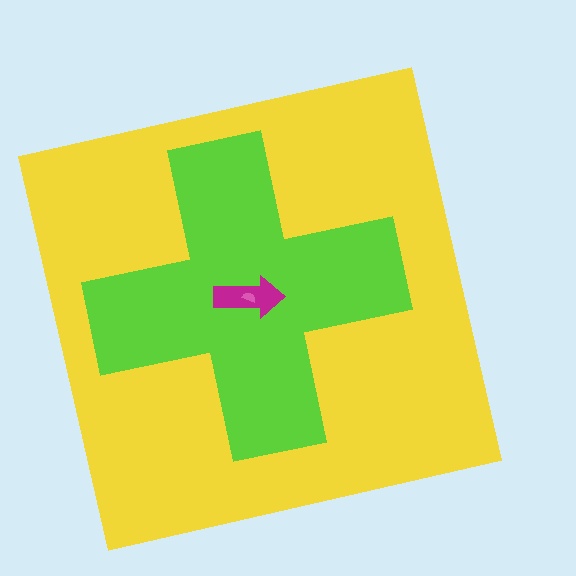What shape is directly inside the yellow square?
The lime cross.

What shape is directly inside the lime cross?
The magenta arrow.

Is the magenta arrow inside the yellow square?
Yes.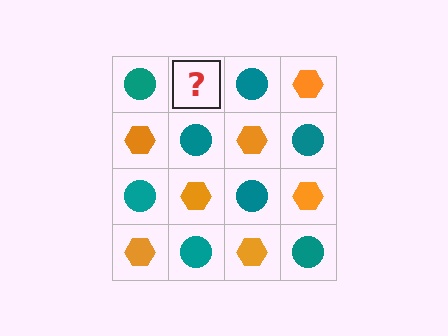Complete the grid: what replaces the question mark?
The question mark should be replaced with an orange hexagon.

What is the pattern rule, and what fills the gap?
The rule is that it alternates teal circle and orange hexagon in a checkerboard pattern. The gap should be filled with an orange hexagon.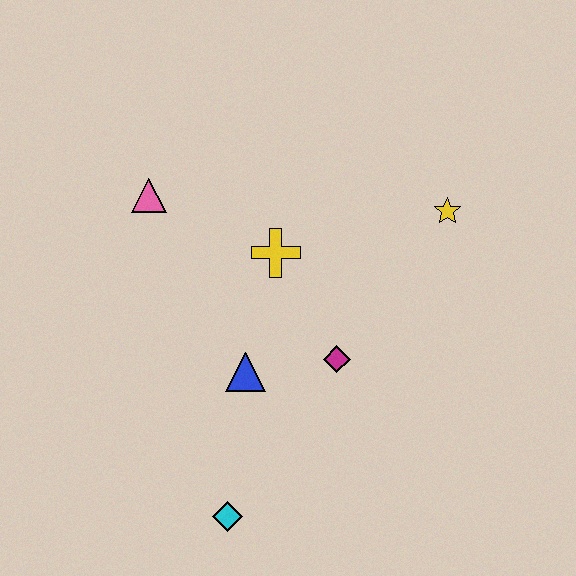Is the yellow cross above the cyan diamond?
Yes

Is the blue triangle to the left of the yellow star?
Yes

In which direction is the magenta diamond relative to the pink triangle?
The magenta diamond is to the right of the pink triangle.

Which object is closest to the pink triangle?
The yellow cross is closest to the pink triangle.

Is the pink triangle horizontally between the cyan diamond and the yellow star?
No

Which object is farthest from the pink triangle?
The cyan diamond is farthest from the pink triangle.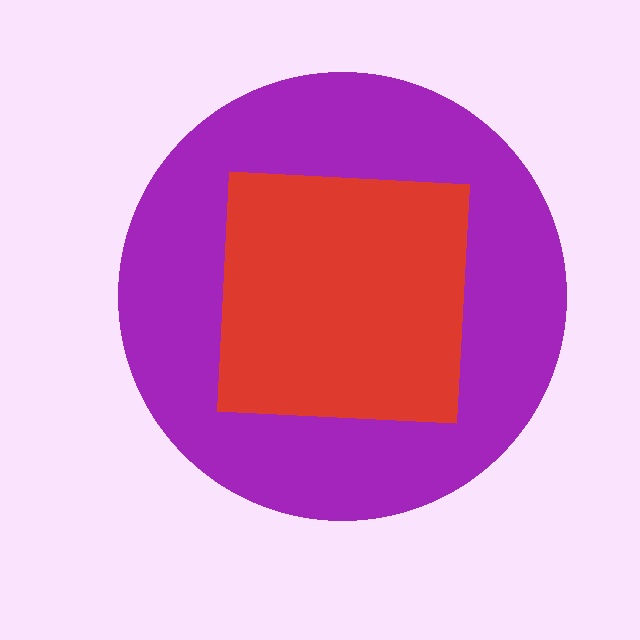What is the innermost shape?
The red square.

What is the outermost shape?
The purple circle.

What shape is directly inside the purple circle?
The red square.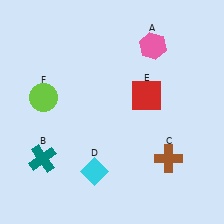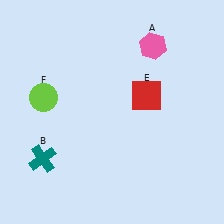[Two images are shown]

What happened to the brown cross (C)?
The brown cross (C) was removed in Image 2. It was in the bottom-right area of Image 1.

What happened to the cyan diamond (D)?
The cyan diamond (D) was removed in Image 2. It was in the bottom-left area of Image 1.